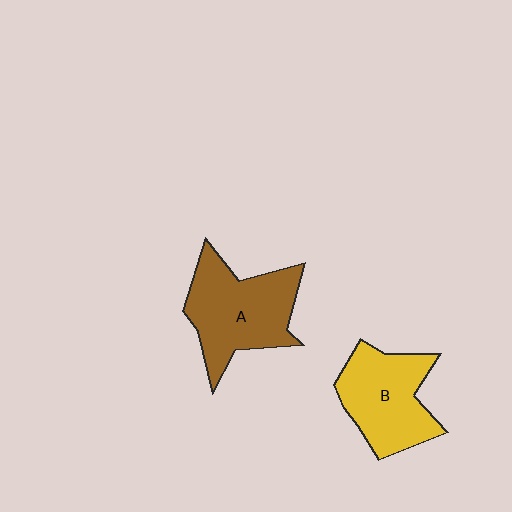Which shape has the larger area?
Shape A (brown).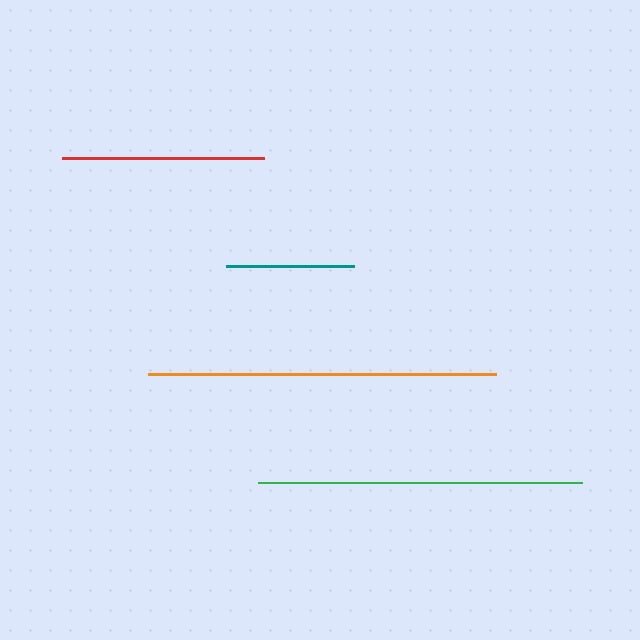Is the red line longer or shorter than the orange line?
The orange line is longer than the red line.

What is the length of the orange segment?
The orange segment is approximately 348 pixels long.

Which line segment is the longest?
The orange line is the longest at approximately 348 pixels.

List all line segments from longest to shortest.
From longest to shortest: orange, green, red, teal.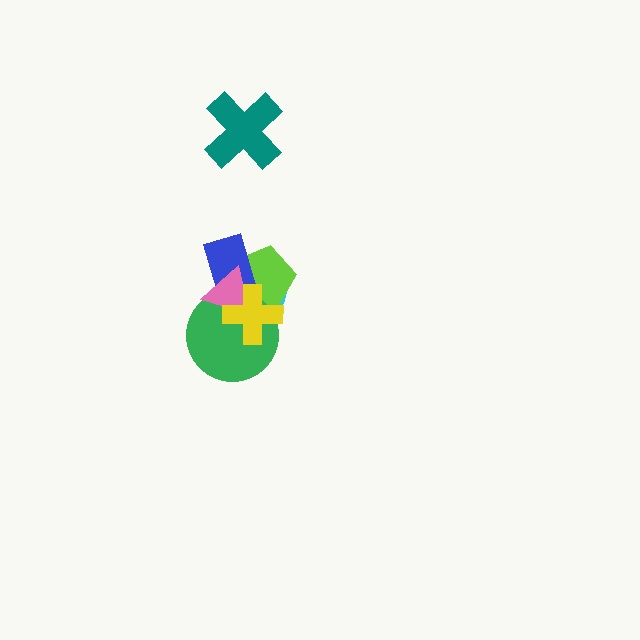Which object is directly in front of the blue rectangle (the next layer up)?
The pink triangle is directly in front of the blue rectangle.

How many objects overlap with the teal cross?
0 objects overlap with the teal cross.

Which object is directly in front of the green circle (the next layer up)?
The blue rectangle is directly in front of the green circle.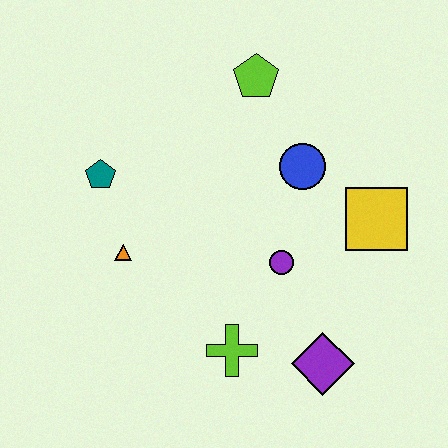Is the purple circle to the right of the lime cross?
Yes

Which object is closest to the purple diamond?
The lime cross is closest to the purple diamond.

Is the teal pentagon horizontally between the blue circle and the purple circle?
No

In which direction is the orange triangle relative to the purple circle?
The orange triangle is to the left of the purple circle.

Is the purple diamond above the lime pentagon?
No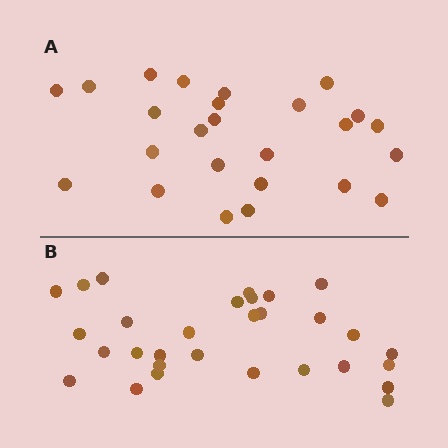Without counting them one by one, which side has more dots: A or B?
Region B (the bottom region) has more dots.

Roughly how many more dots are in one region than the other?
Region B has about 5 more dots than region A.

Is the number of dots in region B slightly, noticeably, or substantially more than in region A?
Region B has only slightly more — the two regions are fairly close. The ratio is roughly 1.2 to 1.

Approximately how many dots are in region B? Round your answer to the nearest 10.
About 30 dots.